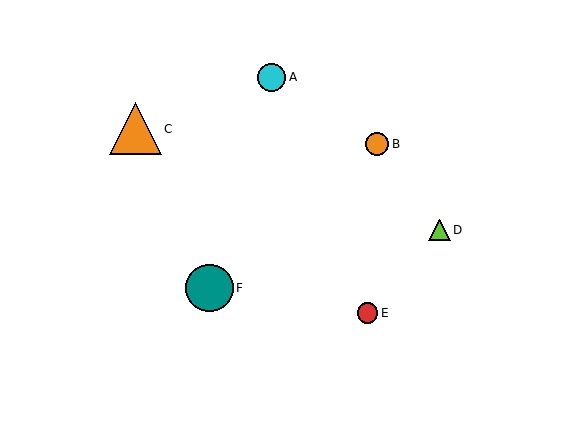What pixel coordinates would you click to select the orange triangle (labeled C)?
Click at (135, 129) to select the orange triangle C.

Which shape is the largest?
The orange triangle (labeled C) is the largest.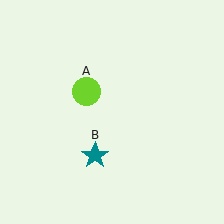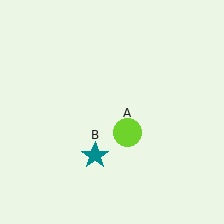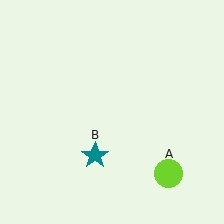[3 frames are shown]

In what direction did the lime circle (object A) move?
The lime circle (object A) moved down and to the right.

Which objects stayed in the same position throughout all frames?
Teal star (object B) remained stationary.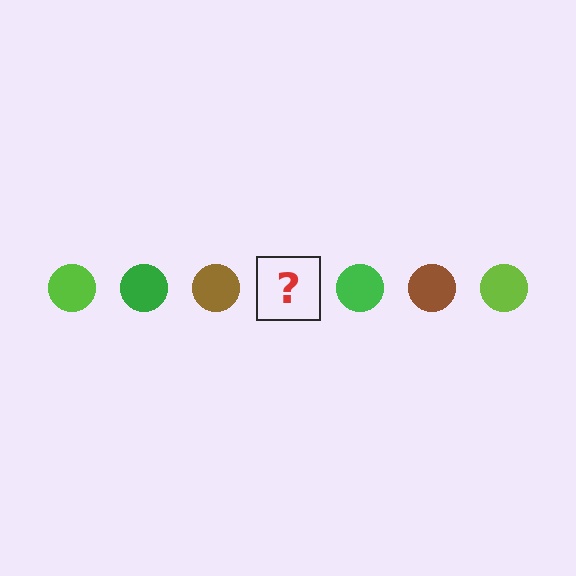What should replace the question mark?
The question mark should be replaced with a lime circle.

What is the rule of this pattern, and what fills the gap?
The rule is that the pattern cycles through lime, green, brown circles. The gap should be filled with a lime circle.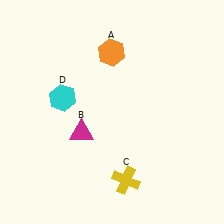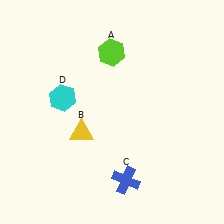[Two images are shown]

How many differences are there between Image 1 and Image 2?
There are 3 differences between the two images.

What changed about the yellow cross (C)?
In Image 1, C is yellow. In Image 2, it changed to blue.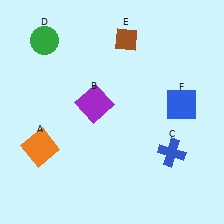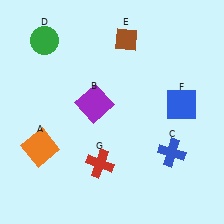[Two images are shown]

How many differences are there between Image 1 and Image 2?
There is 1 difference between the two images.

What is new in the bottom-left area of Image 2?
A red cross (G) was added in the bottom-left area of Image 2.